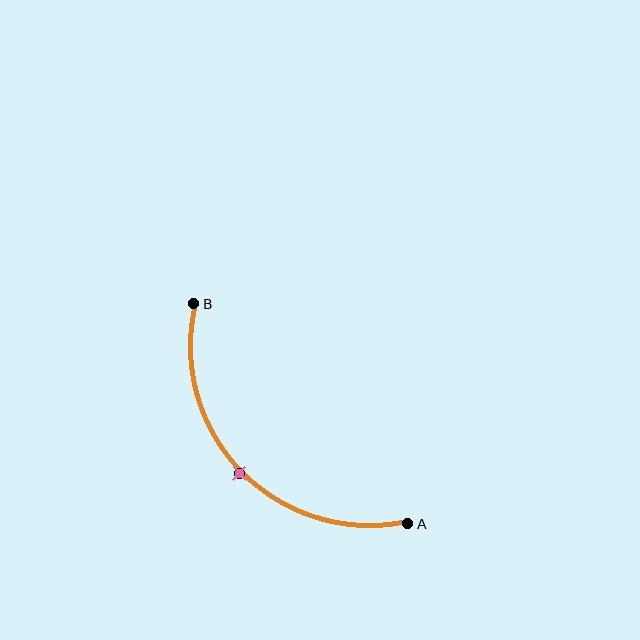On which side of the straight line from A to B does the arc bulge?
The arc bulges below and to the left of the straight line connecting A and B.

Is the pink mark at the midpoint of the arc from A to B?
Yes. The pink mark lies on the arc at equal arc-length from both A and B — it is the arc midpoint.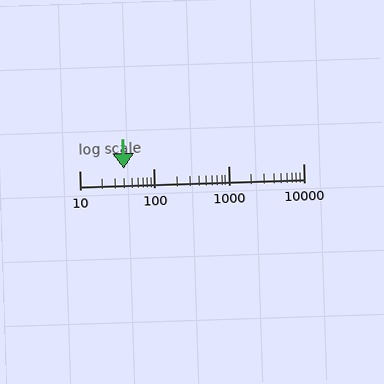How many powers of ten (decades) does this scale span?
The scale spans 3 decades, from 10 to 10000.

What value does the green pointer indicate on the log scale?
The pointer indicates approximately 39.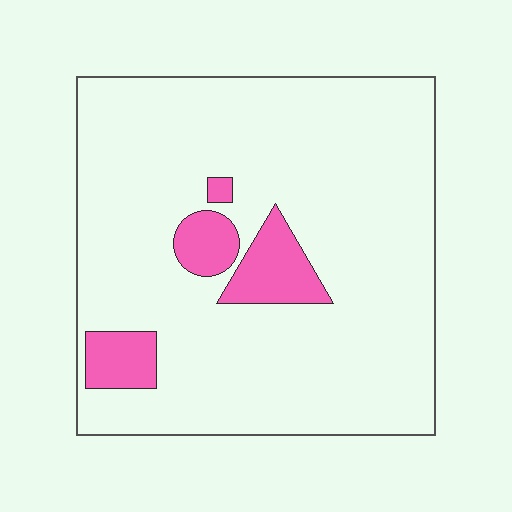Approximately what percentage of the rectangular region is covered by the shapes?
Approximately 10%.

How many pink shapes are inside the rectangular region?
4.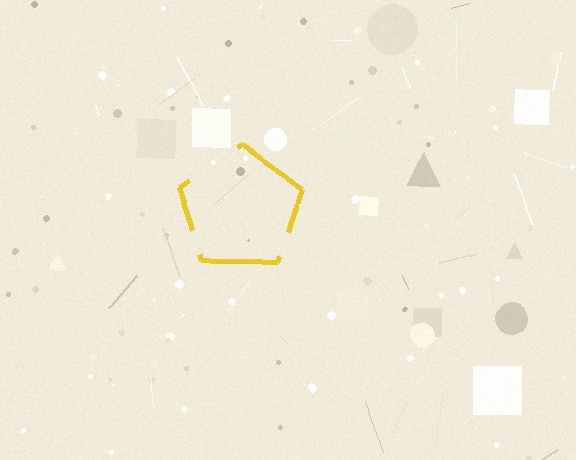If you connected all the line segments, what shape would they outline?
They would outline a pentagon.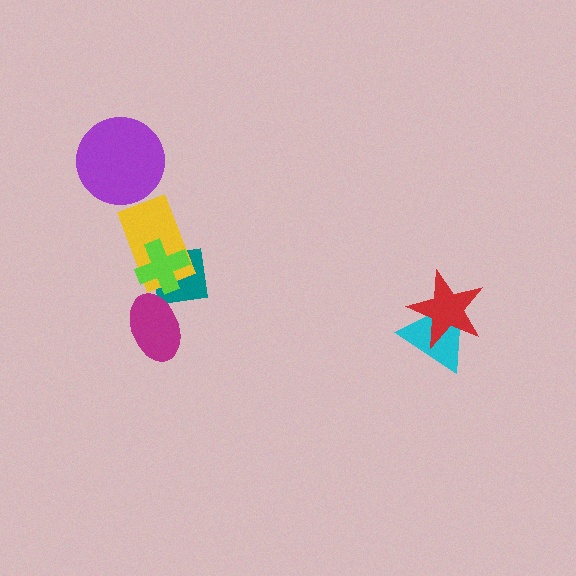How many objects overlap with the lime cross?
2 objects overlap with the lime cross.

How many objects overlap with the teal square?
3 objects overlap with the teal square.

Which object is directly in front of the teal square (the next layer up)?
The yellow rectangle is directly in front of the teal square.